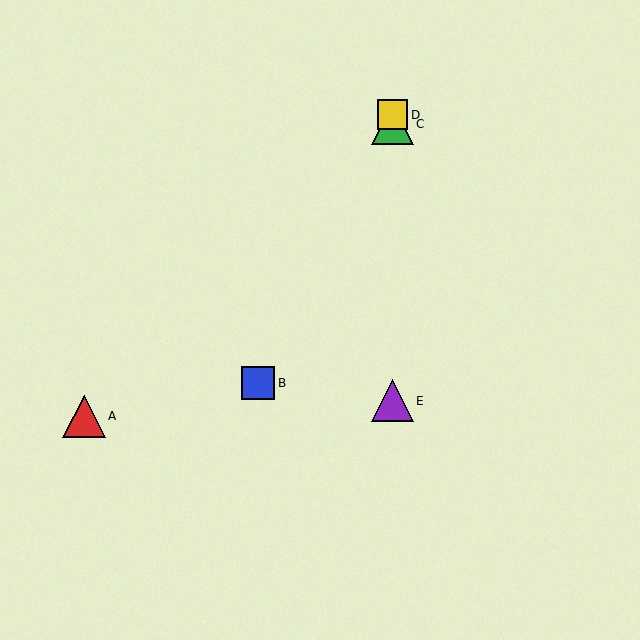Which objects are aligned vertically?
Objects C, D, E are aligned vertically.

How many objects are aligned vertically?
3 objects (C, D, E) are aligned vertically.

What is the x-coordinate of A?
Object A is at x≈84.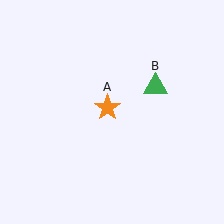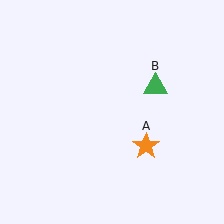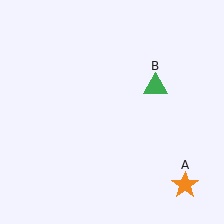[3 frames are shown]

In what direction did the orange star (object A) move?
The orange star (object A) moved down and to the right.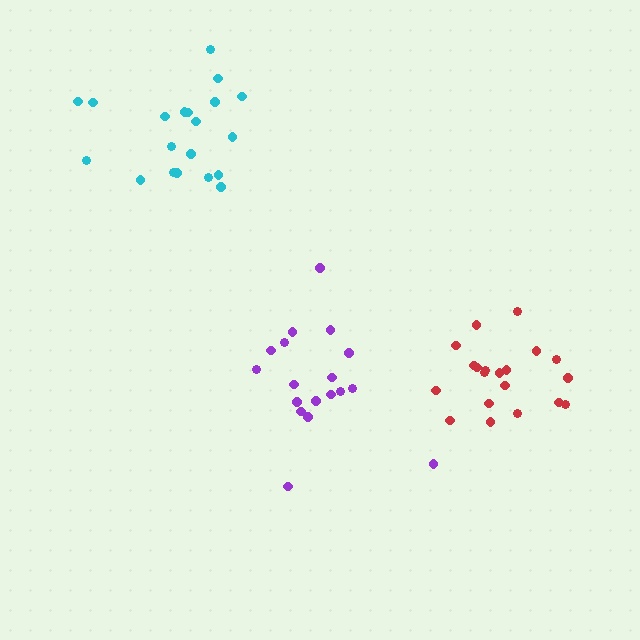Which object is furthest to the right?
The red cluster is rightmost.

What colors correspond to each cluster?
The clusters are colored: purple, cyan, red.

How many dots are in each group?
Group 1: 18 dots, Group 2: 20 dots, Group 3: 20 dots (58 total).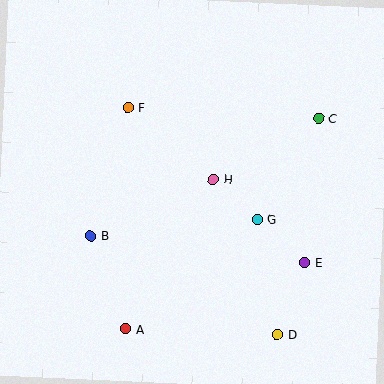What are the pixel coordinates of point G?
Point G is at (257, 219).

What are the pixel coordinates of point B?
Point B is at (91, 236).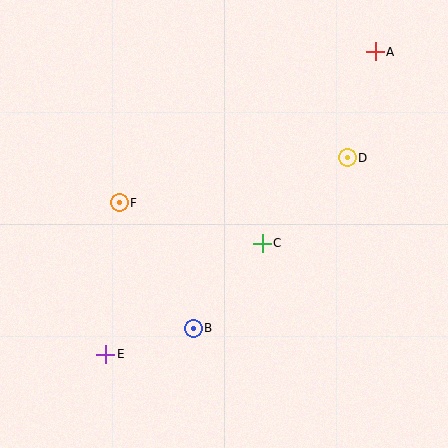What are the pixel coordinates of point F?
Point F is at (119, 203).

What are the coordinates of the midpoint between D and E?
The midpoint between D and E is at (226, 256).